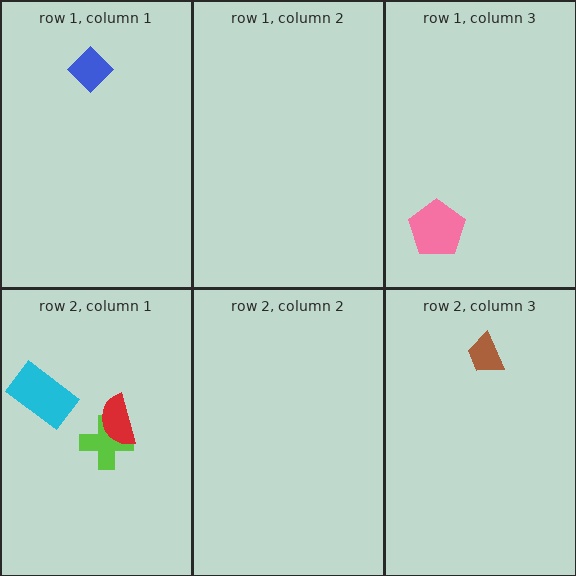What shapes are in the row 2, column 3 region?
The brown trapezoid.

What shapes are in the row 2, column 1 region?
The cyan rectangle, the lime cross, the red semicircle.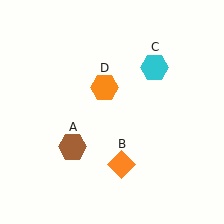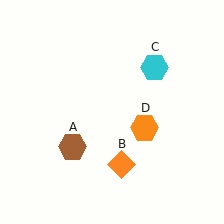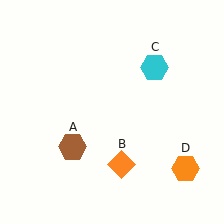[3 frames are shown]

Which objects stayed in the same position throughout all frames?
Brown hexagon (object A) and orange diamond (object B) and cyan hexagon (object C) remained stationary.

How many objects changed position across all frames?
1 object changed position: orange hexagon (object D).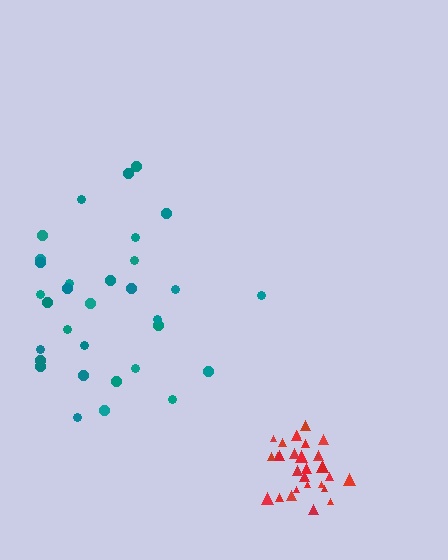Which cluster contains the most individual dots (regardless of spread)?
Teal (32).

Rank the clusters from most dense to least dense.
red, teal.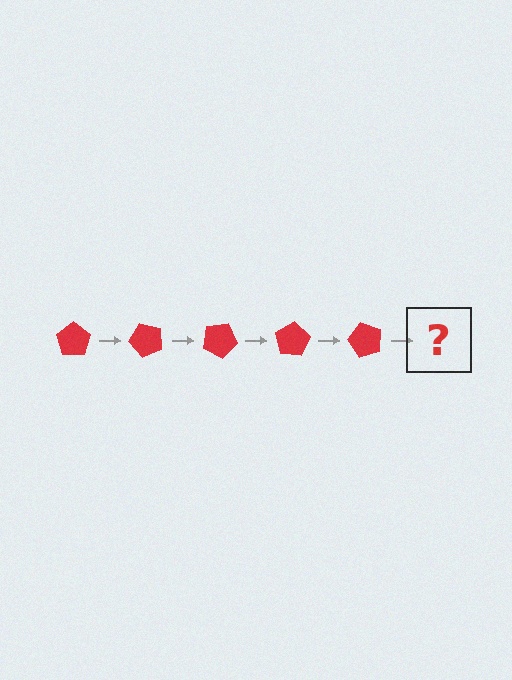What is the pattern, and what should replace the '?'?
The pattern is that the pentagon rotates 50 degrees each step. The '?' should be a red pentagon rotated 250 degrees.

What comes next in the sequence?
The next element should be a red pentagon rotated 250 degrees.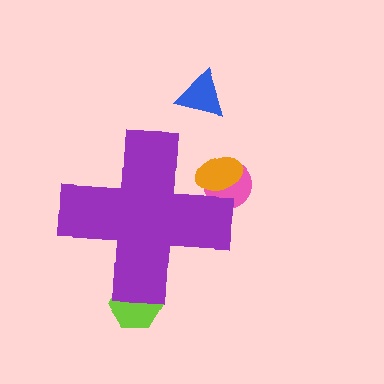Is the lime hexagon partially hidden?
Yes, the lime hexagon is partially hidden behind the purple cross.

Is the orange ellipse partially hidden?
Yes, the orange ellipse is partially hidden behind the purple cross.